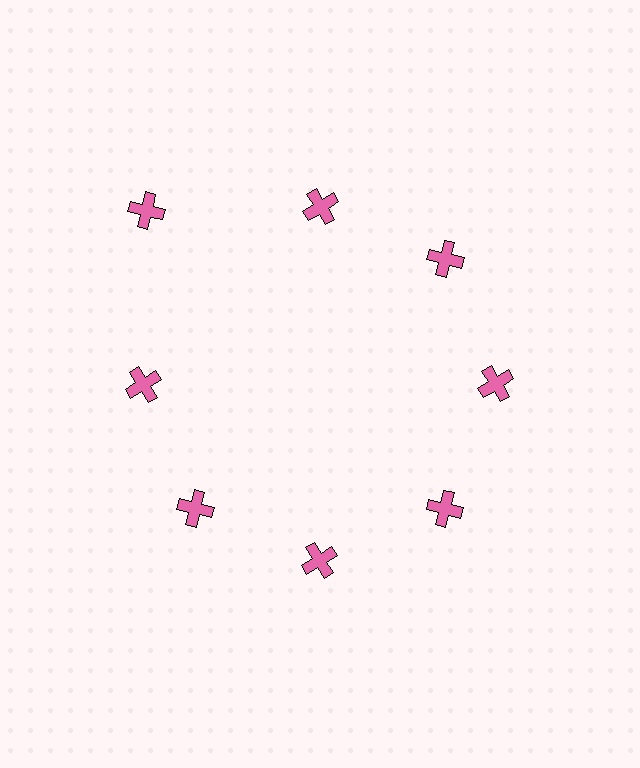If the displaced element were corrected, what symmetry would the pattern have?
It would have 8-fold rotational symmetry — the pattern would map onto itself every 45 degrees.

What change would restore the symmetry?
The symmetry would be restored by moving it inward, back onto the ring so that all 8 crosses sit at equal angles and equal distance from the center.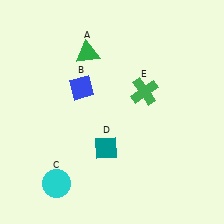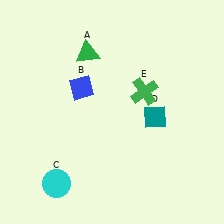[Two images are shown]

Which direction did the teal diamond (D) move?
The teal diamond (D) moved right.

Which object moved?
The teal diamond (D) moved right.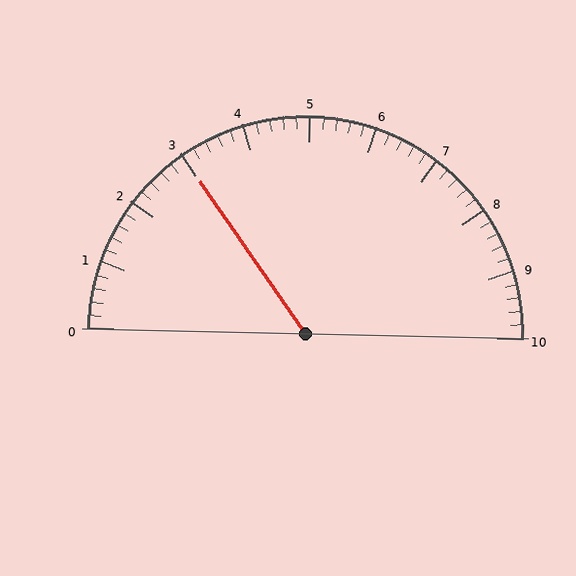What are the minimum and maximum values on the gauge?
The gauge ranges from 0 to 10.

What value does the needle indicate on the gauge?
The needle indicates approximately 3.0.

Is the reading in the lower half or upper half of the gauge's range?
The reading is in the lower half of the range (0 to 10).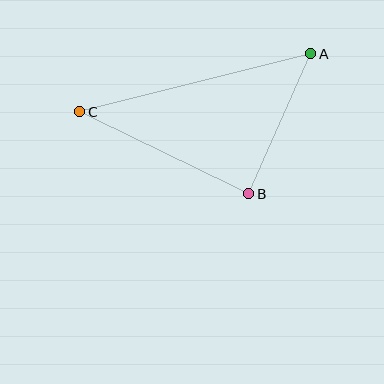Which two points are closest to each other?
Points A and B are closest to each other.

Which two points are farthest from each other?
Points A and C are farthest from each other.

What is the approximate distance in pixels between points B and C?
The distance between B and C is approximately 188 pixels.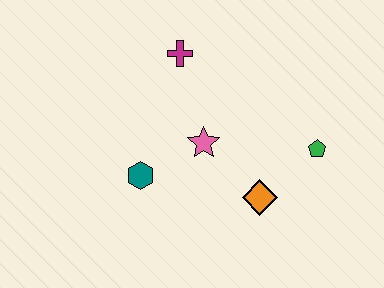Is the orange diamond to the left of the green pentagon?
Yes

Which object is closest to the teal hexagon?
The pink star is closest to the teal hexagon.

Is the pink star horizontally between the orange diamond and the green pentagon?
No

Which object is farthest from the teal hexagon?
The green pentagon is farthest from the teal hexagon.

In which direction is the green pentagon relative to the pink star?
The green pentagon is to the right of the pink star.